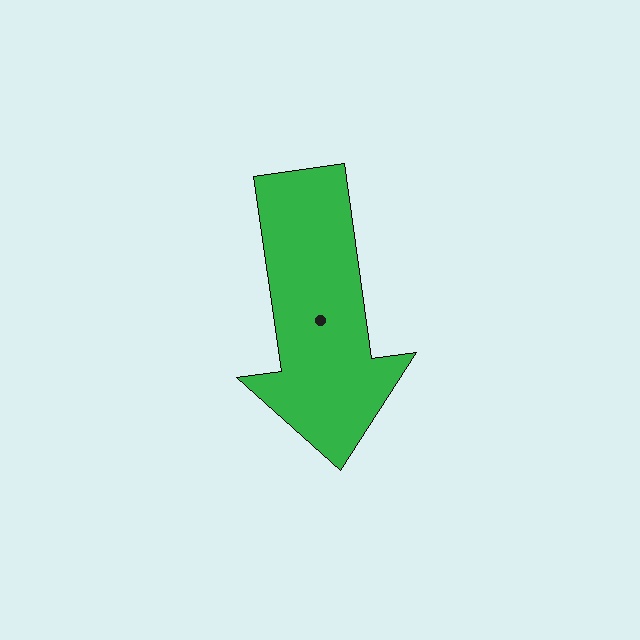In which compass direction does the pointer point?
South.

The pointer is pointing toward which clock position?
Roughly 6 o'clock.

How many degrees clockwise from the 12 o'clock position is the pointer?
Approximately 172 degrees.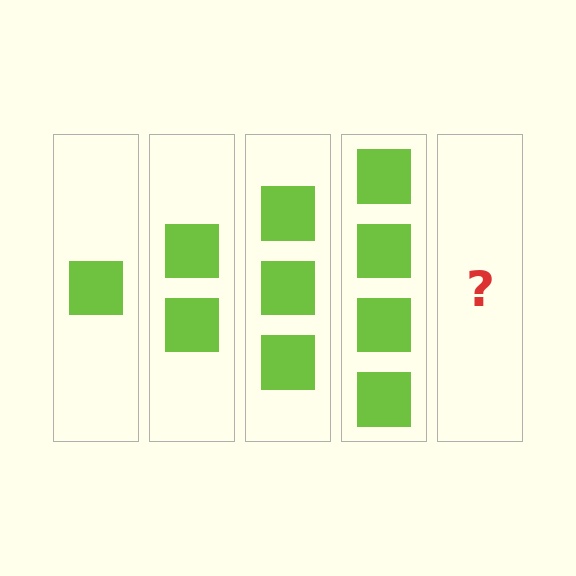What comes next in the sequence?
The next element should be 5 squares.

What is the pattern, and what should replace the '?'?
The pattern is that each step adds one more square. The '?' should be 5 squares.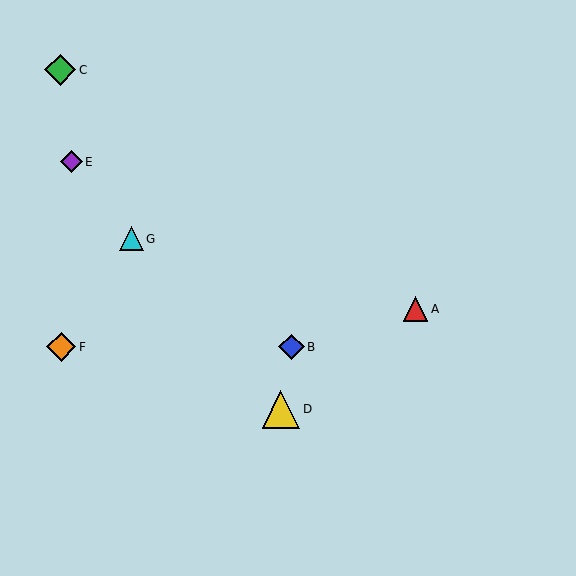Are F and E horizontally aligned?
No, F is at y≈347 and E is at y≈162.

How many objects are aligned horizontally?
2 objects (B, F) are aligned horizontally.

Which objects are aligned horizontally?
Objects B, F are aligned horizontally.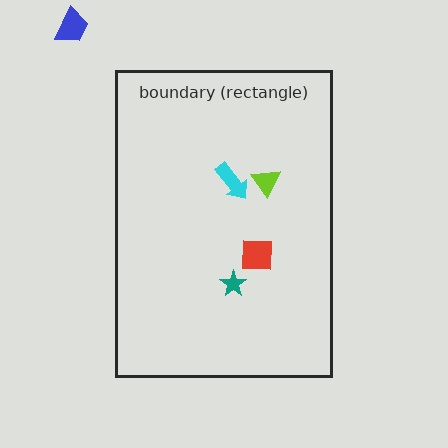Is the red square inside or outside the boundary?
Inside.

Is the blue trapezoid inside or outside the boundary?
Outside.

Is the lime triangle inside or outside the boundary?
Inside.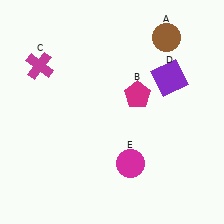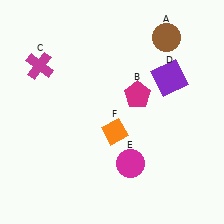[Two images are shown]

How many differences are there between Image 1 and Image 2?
There is 1 difference between the two images.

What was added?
An orange diamond (F) was added in Image 2.